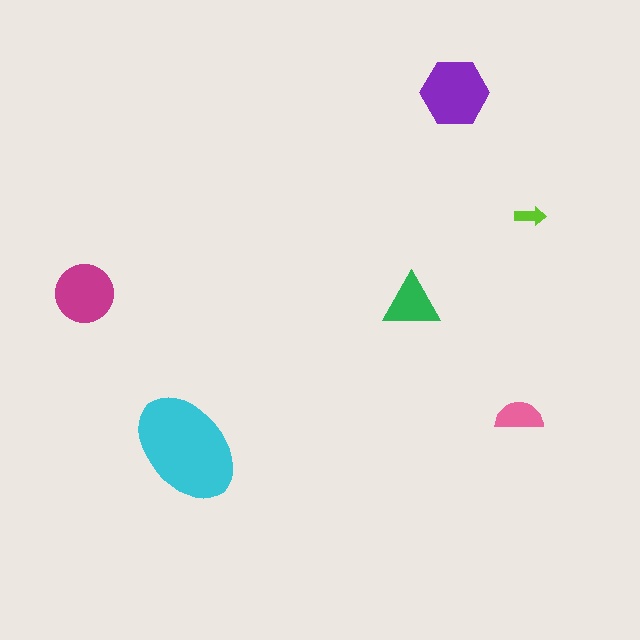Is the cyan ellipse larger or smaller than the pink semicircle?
Larger.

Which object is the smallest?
The lime arrow.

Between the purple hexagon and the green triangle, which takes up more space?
The purple hexagon.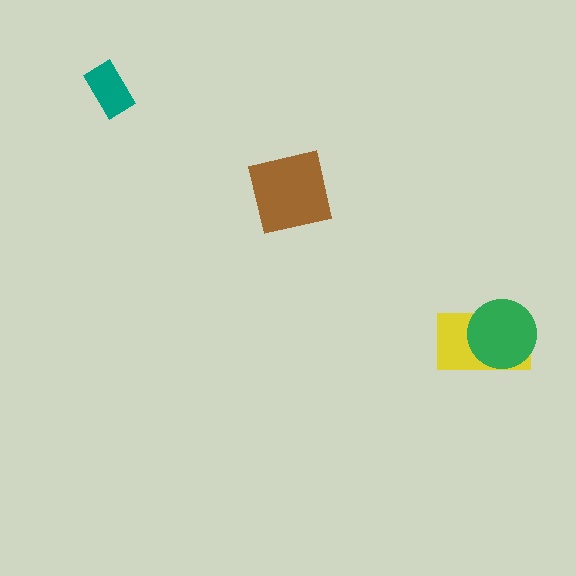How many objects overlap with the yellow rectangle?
1 object overlaps with the yellow rectangle.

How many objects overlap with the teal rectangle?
0 objects overlap with the teal rectangle.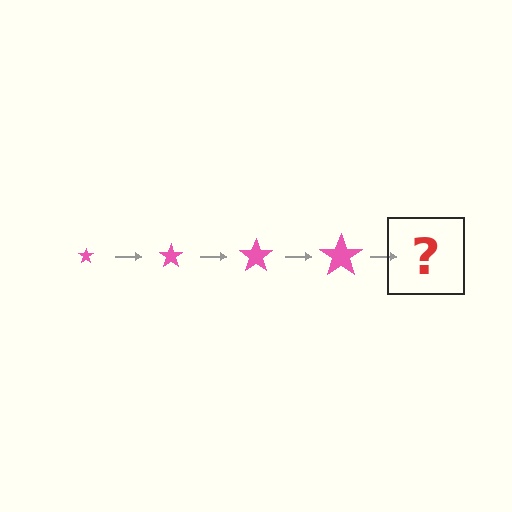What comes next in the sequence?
The next element should be a pink star, larger than the previous one.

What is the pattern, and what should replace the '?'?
The pattern is that the star gets progressively larger each step. The '?' should be a pink star, larger than the previous one.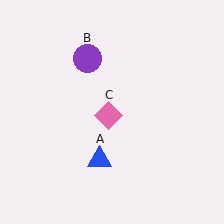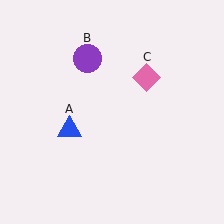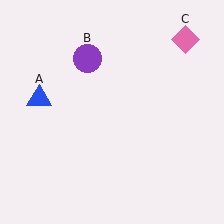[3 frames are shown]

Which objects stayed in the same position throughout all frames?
Purple circle (object B) remained stationary.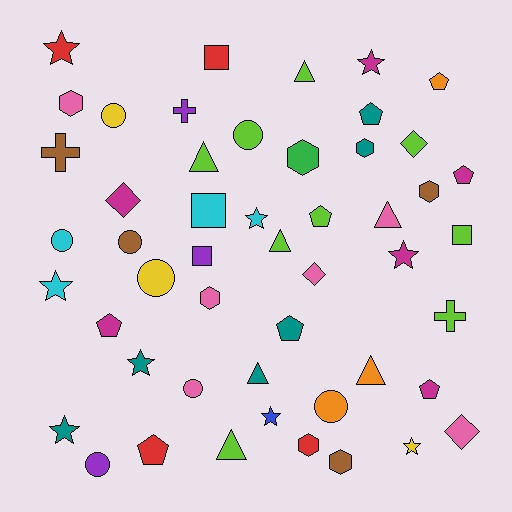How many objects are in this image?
There are 50 objects.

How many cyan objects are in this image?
There are 4 cyan objects.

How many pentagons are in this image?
There are 8 pentagons.